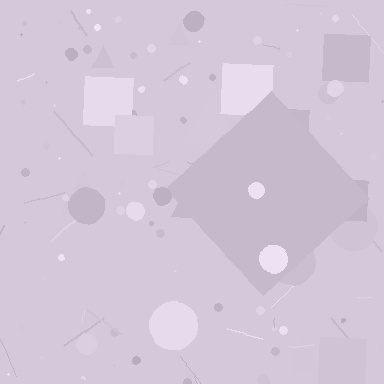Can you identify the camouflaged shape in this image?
The camouflaged shape is a diamond.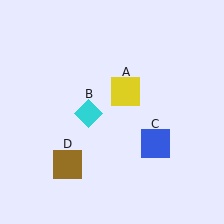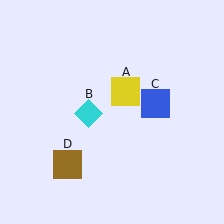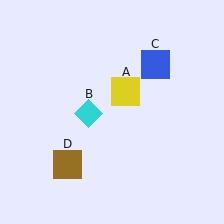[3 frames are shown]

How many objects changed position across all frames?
1 object changed position: blue square (object C).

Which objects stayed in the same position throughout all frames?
Yellow square (object A) and cyan diamond (object B) and brown square (object D) remained stationary.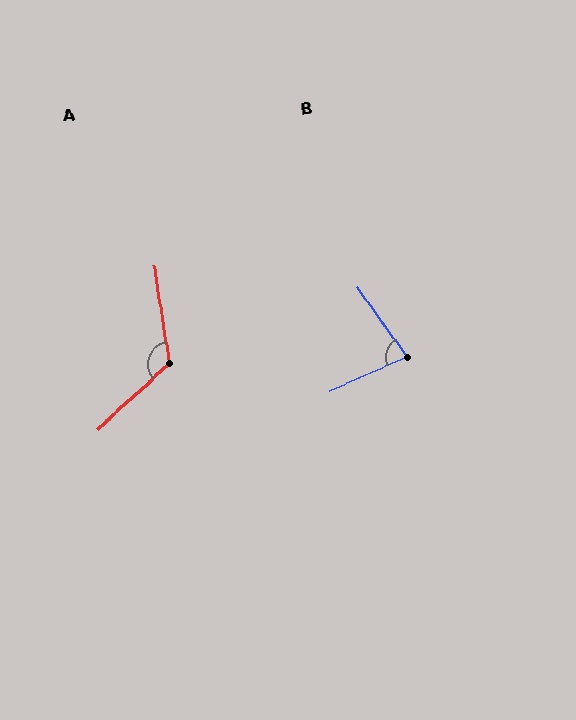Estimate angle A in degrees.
Approximately 124 degrees.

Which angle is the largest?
A, at approximately 124 degrees.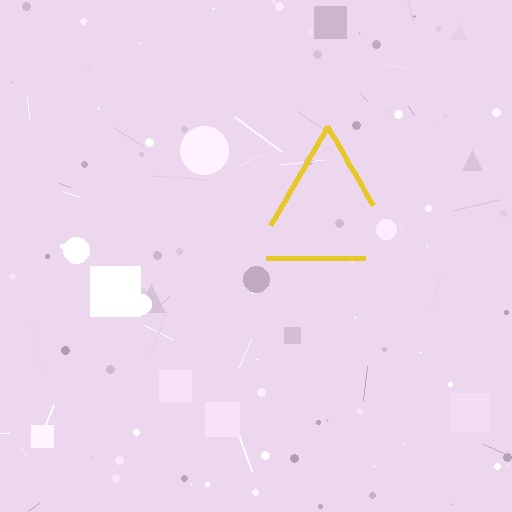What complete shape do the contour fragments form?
The contour fragments form a triangle.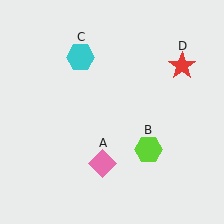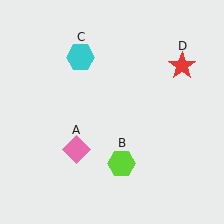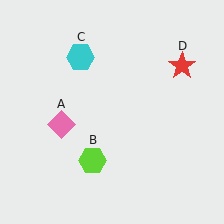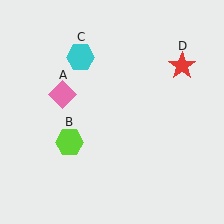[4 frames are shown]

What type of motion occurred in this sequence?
The pink diamond (object A), lime hexagon (object B) rotated clockwise around the center of the scene.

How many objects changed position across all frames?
2 objects changed position: pink diamond (object A), lime hexagon (object B).